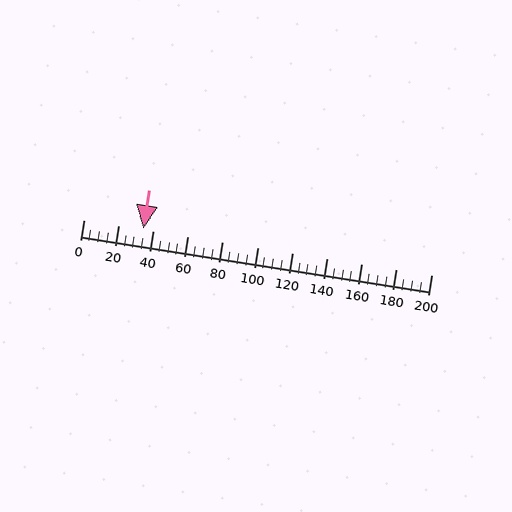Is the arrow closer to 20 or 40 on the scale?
The arrow is closer to 40.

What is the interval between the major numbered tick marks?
The major tick marks are spaced 20 units apart.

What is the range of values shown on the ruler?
The ruler shows values from 0 to 200.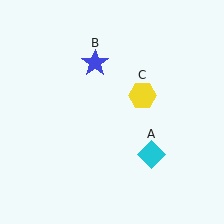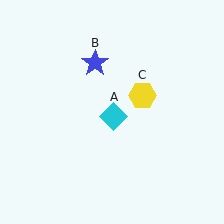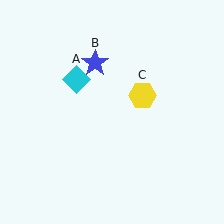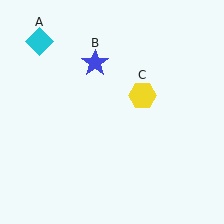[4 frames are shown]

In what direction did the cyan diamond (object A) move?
The cyan diamond (object A) moved up and to the left.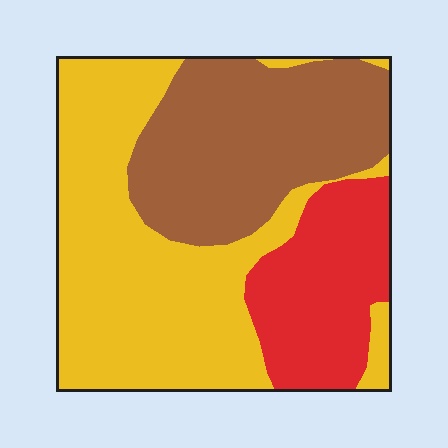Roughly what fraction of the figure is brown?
Brown takes up about one third (1/3) of the figure.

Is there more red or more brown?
Brown.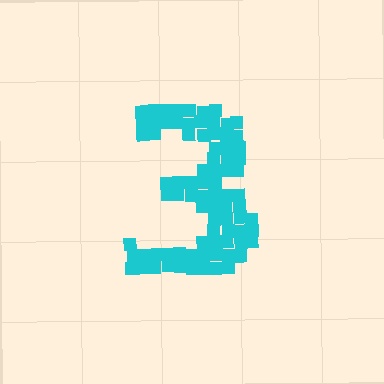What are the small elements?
The small elements are squares.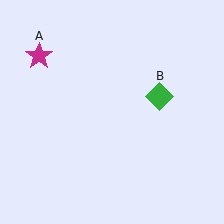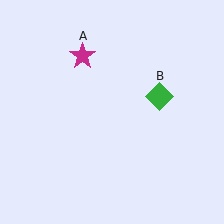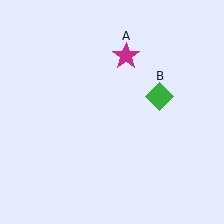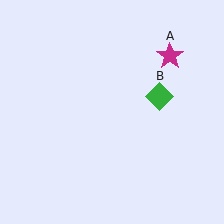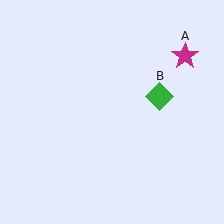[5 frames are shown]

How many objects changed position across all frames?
1 object changed position: magenta star (object A).